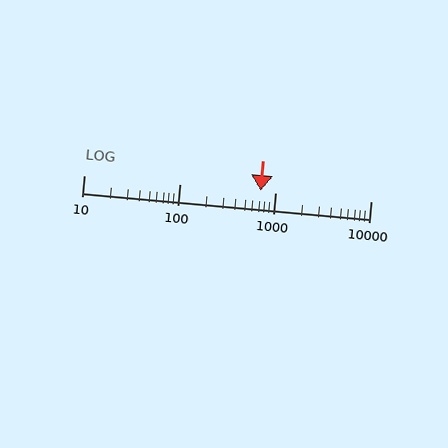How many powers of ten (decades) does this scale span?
The scale spans 3 decades, from 10 to 10000.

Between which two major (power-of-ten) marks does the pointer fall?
The pointer is between 100 and 1000.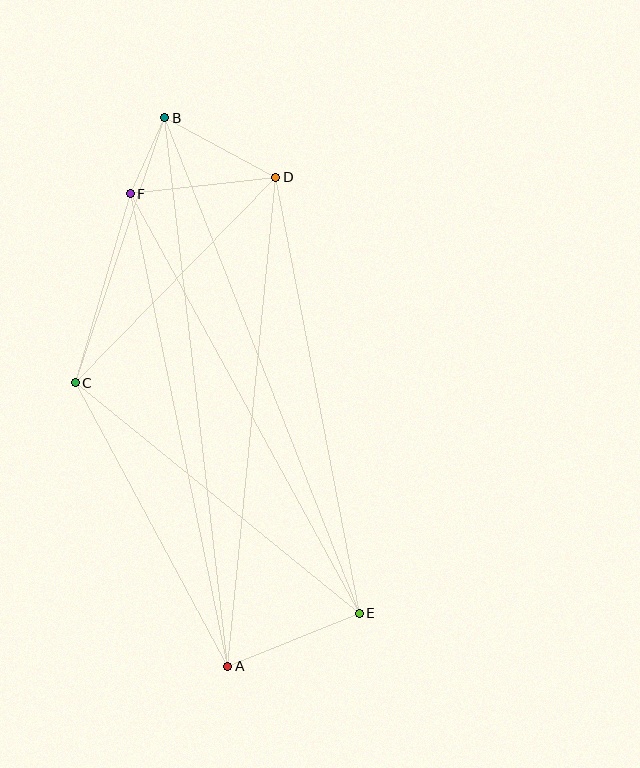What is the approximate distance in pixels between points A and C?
The distance between A and C is approximately 322 pixels.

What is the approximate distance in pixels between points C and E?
The distance between C and E is approximately 366 pixels.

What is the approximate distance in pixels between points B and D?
The distance between B and D is approximately 126 pixels.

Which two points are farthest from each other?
Points A and B are farthest from each other.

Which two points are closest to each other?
Points B and F are closest to each other.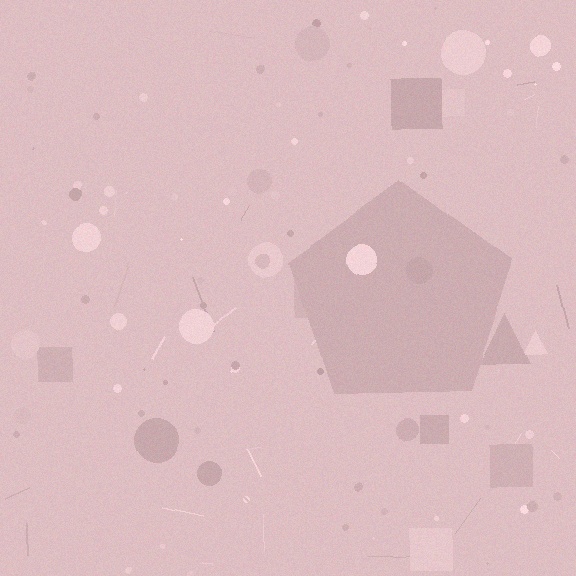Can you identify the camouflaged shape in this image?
The camouflaged shape is a pentagon.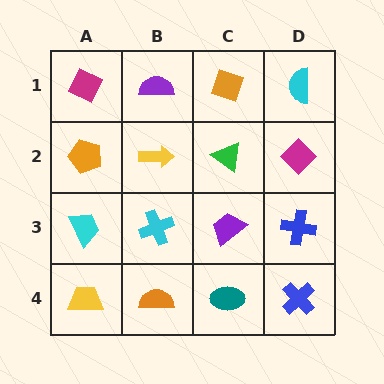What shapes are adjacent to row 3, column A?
An orange pentagon (row 2, column A), a yellow trapezoid (row 4, column A), a cyan cross (row 3, column B).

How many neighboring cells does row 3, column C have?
4.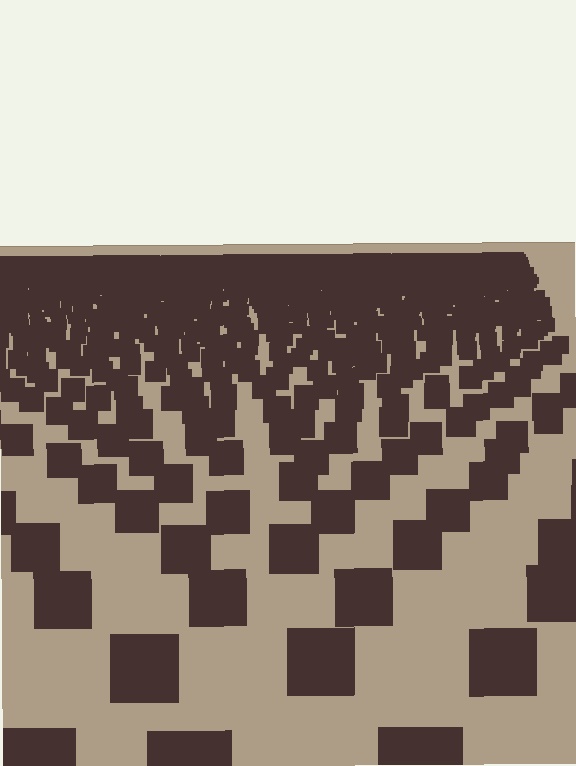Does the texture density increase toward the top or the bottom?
Density increases toward the top.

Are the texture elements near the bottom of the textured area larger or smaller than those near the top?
Larger. Near the bottom, elements are closer to the viewer and appear at a bigger on-screen size.